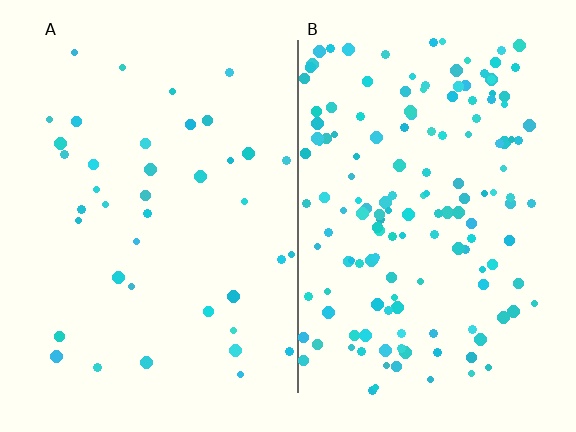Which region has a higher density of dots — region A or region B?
B (the right).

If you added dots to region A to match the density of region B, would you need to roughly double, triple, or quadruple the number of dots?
Approximately quadruple.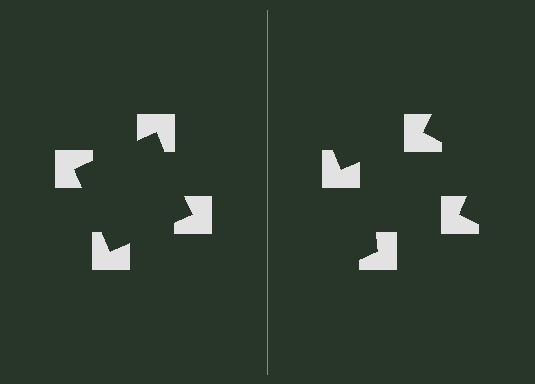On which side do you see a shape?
An illusory square appears on the left side. On the right side the wedge cuts are rotated, so no coherent shape forms.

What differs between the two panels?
The notched squares are positioned identically on both sides; only the wedge orientations differ. On the left they align to a square; on the right they are misaligned.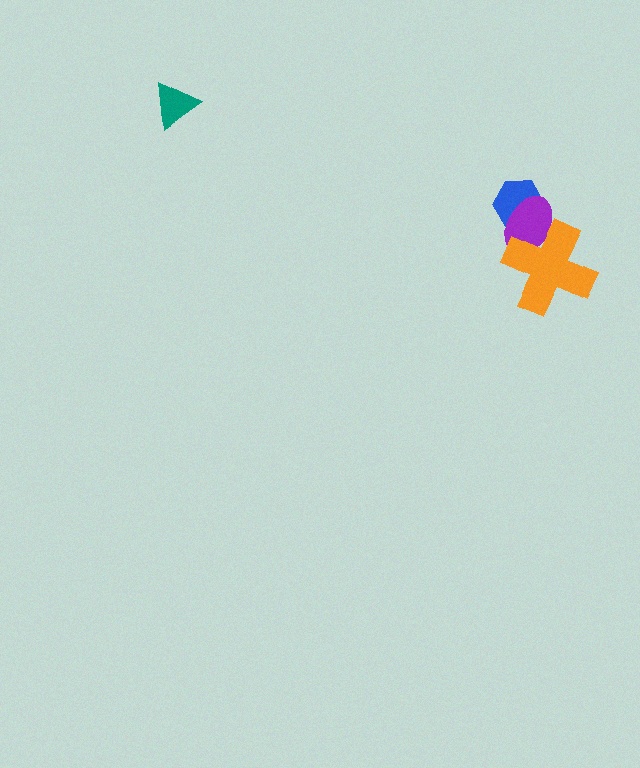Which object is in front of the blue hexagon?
The purple ellipse is in front of the blue hexagon.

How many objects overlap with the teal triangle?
0 objects overlap with the teal triangle.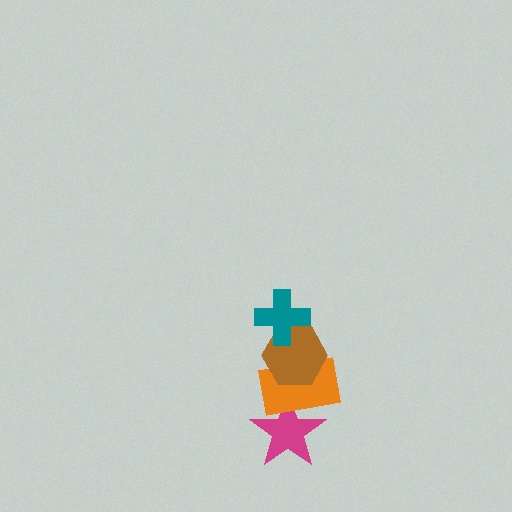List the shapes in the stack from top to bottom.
From top to bottom: the teal cross, the brown hexagon, the orange rectangle, the magenta star.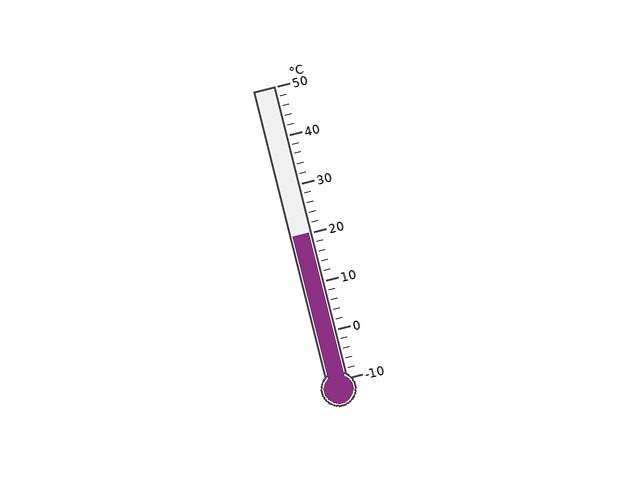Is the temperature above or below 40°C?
The temperature is below 40°C.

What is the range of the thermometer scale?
The thermometer scale ranges from -10°C to 50°C.